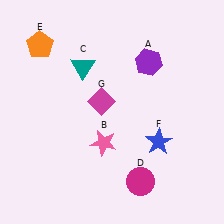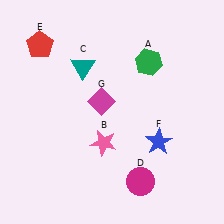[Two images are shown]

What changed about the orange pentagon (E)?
In Image 1, E is orange. In Image 2, it changed to red.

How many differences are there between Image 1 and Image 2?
There are 2 differences between the two images.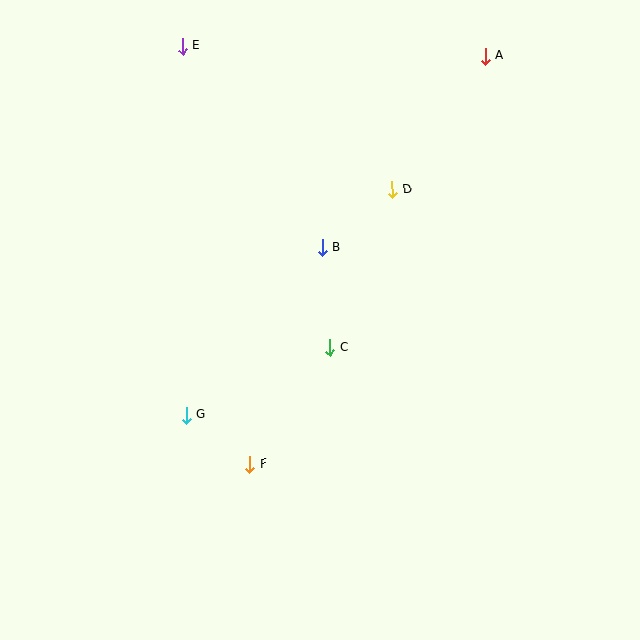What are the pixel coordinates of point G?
Point G is at (186, 415).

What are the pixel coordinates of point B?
Point B is at (322, 247).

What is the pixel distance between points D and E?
The distance between D and E is 254 pixels.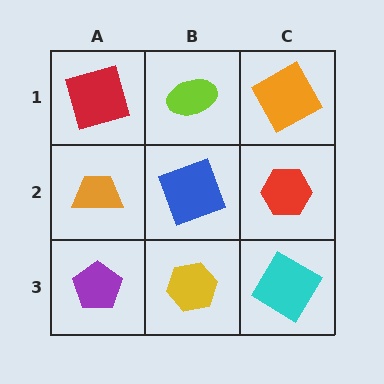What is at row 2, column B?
A blue square.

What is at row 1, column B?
A lime ellipse.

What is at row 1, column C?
An orange square.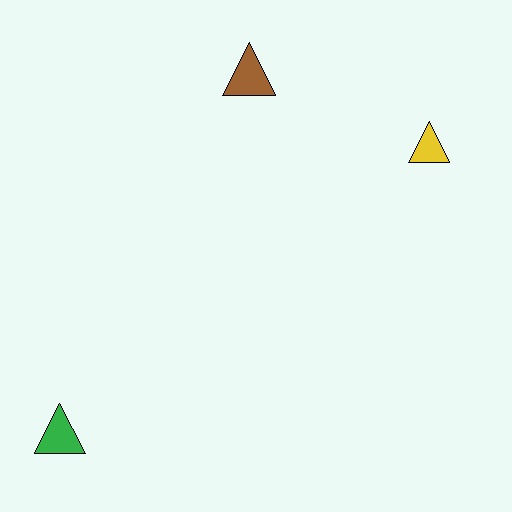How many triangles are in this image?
There are 3 triangles.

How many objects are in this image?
There are 3 objects.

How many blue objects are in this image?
There are no blue objects.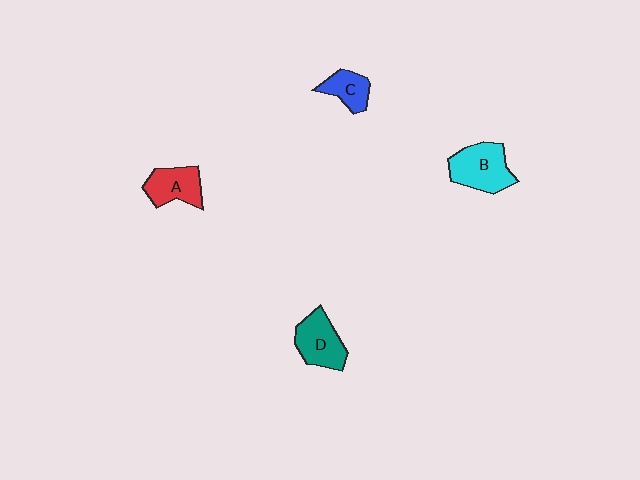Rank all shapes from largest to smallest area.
From largest to smallest: B (cyan), D (teal), A (red), C (blue).